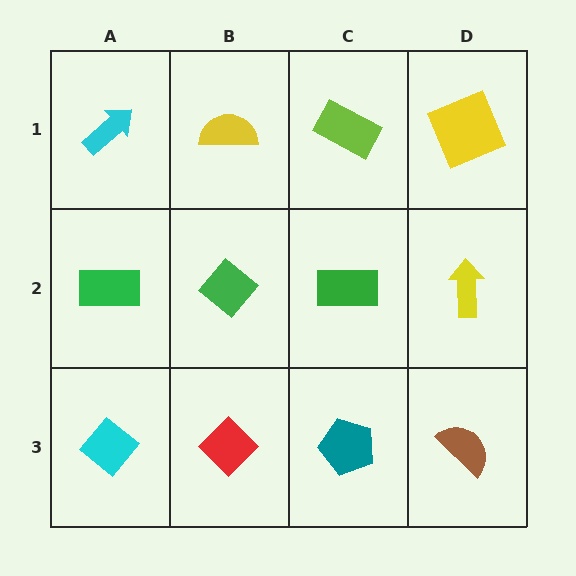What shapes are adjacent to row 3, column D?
A yellow arrow (row 2, column D), a teal pentagon (row 3, column C).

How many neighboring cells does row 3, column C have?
3.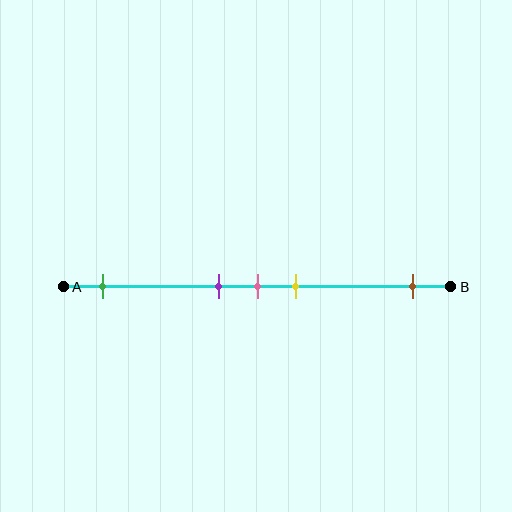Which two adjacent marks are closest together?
The purple and pink marks are the closest adjacent pair.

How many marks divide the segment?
There are 5 marks dividing the segment.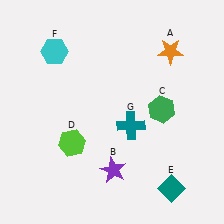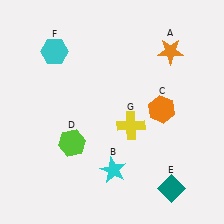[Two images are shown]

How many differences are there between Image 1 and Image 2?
There are 3 differences between the two images.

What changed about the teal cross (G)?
In Image 1, G is teal. In Image 2, it changed to yellow.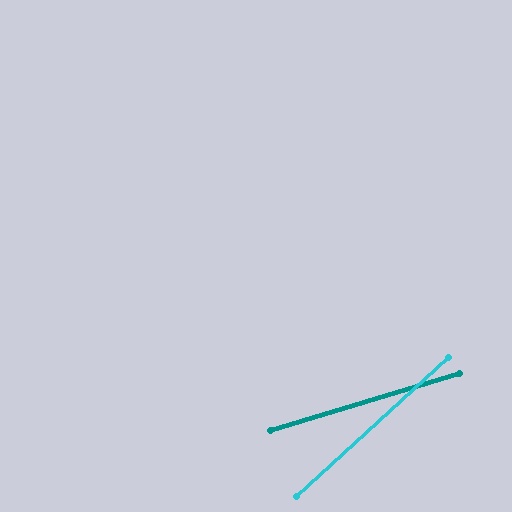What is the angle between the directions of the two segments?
Approximately 26 degrees.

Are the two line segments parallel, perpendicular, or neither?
Neither parallel nor perpendicular — they differ by about 26°.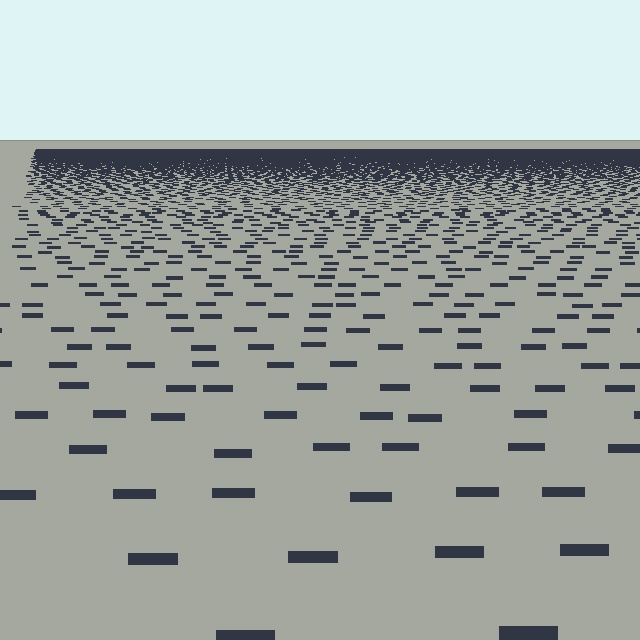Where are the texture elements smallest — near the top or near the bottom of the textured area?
Near the top.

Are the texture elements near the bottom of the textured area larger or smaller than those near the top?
Larger. Near the bottom, elements are closer to the viewer and appear at a bigger on-screen size.